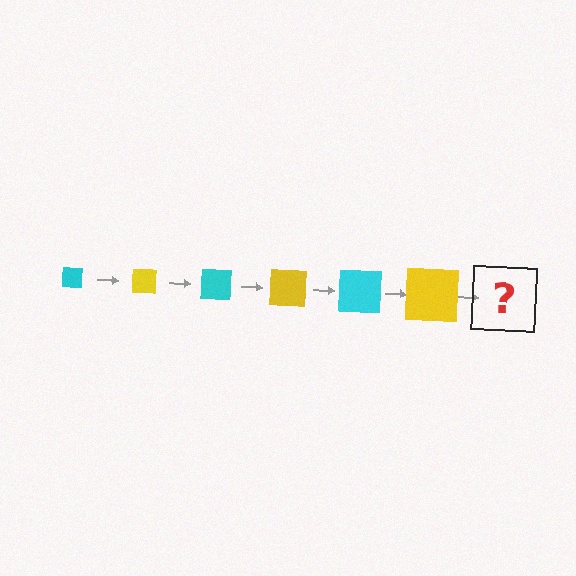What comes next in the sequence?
The next element should be a cyan square, larger than the previous one.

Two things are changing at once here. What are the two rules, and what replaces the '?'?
The two rules are that the square grows larger each step and the color cycles through cyan and yellow. The '?' should be a cyan square, larger than the previous one.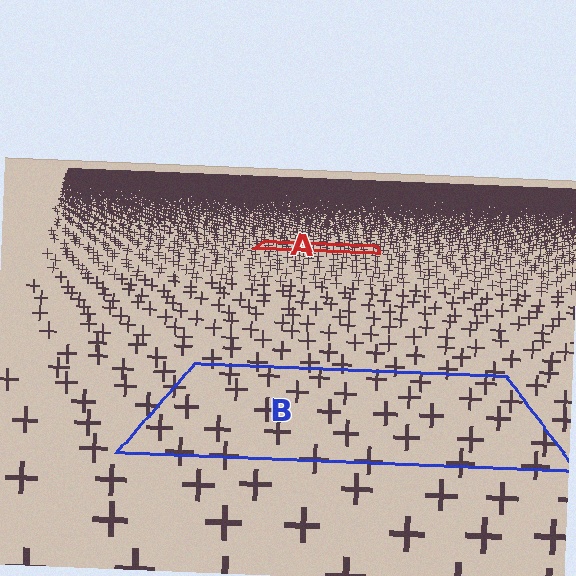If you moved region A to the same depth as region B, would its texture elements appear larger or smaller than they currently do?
They would appear larger. At a closer depth, the same texture elements are projected at a bigger on-screen size.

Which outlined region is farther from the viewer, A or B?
Region A is farther from the viewer — the texture elements inside it appear smaller and more densely packed.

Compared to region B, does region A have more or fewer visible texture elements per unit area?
Region A has more texture elements per unit area — they are packed more densely because it is farther away.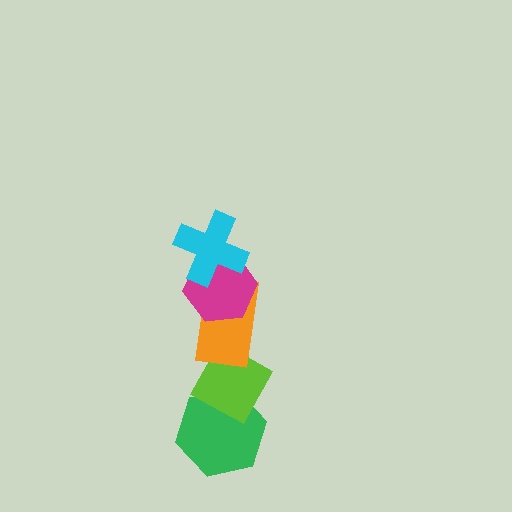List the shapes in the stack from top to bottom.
From top to bottom: the cyan cross, the magenta hexagon, the orange rectangle, the lime diamond, the green hexagon.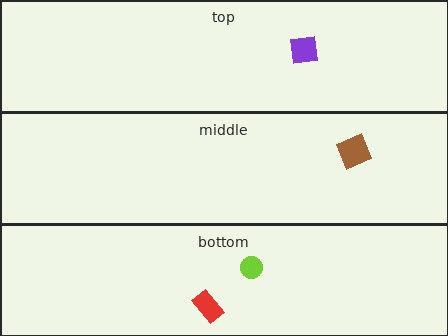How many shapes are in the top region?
1.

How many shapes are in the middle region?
1.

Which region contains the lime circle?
The bottom region.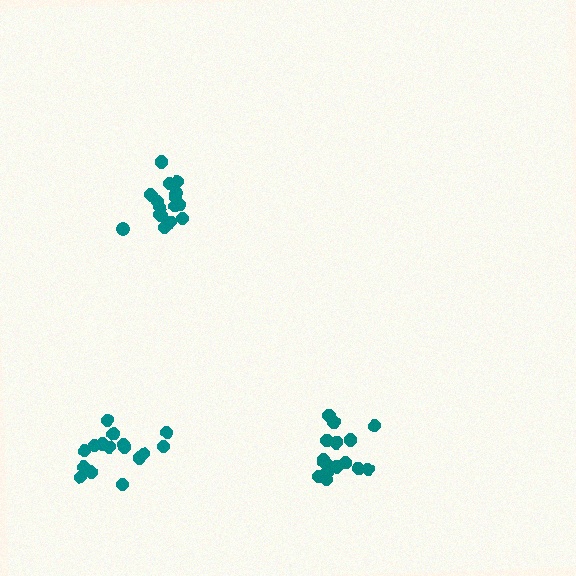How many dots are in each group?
Group 1: 18 dots, Group 2: 17 dots, Group 3: 17 dots (52 total).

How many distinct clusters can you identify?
There are 3 distinct clusters.